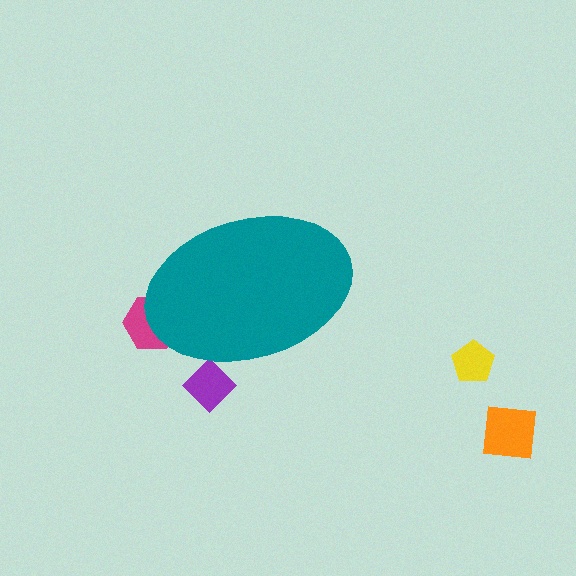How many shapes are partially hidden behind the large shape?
2 shapes are partially hidden.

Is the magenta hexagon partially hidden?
Yes, the magenta hexagon is partially hidden behind the teal ellipse.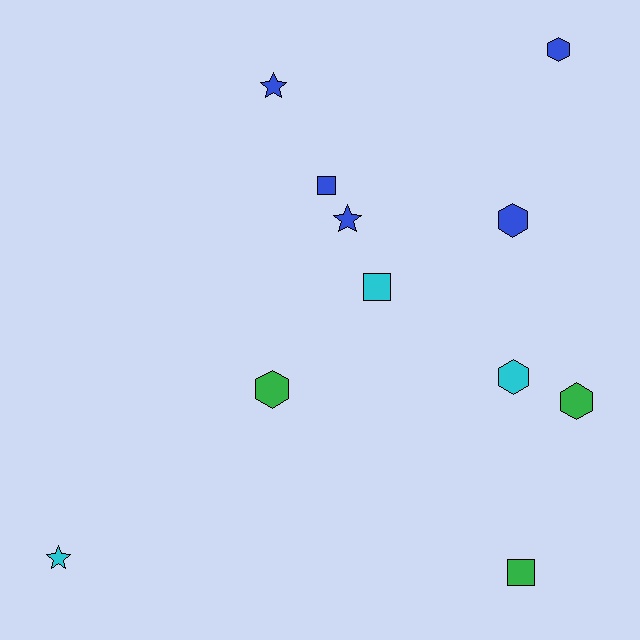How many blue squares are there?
There is 1 blue square.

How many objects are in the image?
There are 11 objects.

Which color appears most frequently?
Blue, with 5 objects.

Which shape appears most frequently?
Hexagon, with 5 objects.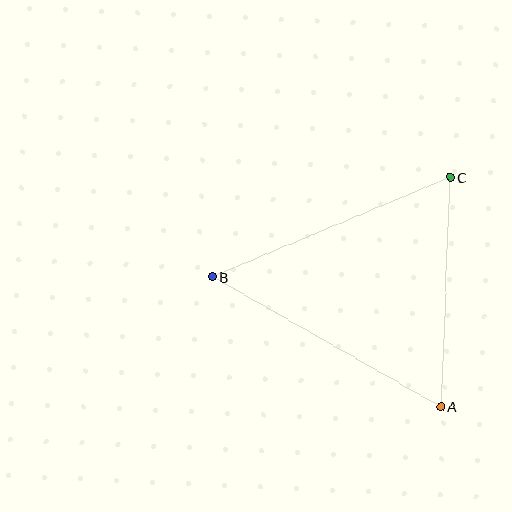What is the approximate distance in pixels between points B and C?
The distance between B and C is approximately 258 pixels.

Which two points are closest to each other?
Points A and C are closest to each other.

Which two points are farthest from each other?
Points A and B are farthest from each other.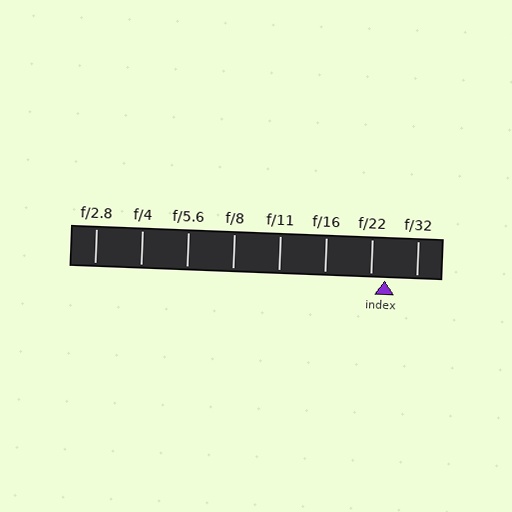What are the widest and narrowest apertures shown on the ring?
The widest aperture shown is f/2.8 and the narrowest is f/32.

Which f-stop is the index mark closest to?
The index mark is closest to f/22.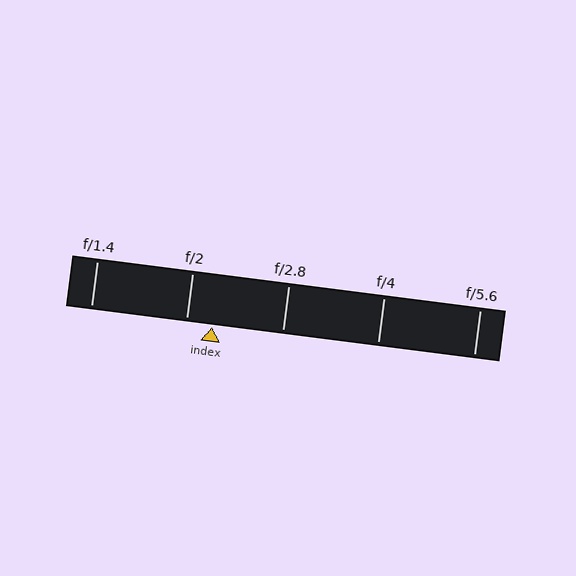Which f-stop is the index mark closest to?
The index mark is closest to f/2.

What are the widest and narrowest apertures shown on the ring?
The widest aperture shown is f/1.4 and the narrowest is f/5.6.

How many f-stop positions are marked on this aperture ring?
There are 5 f-stop positions marked.